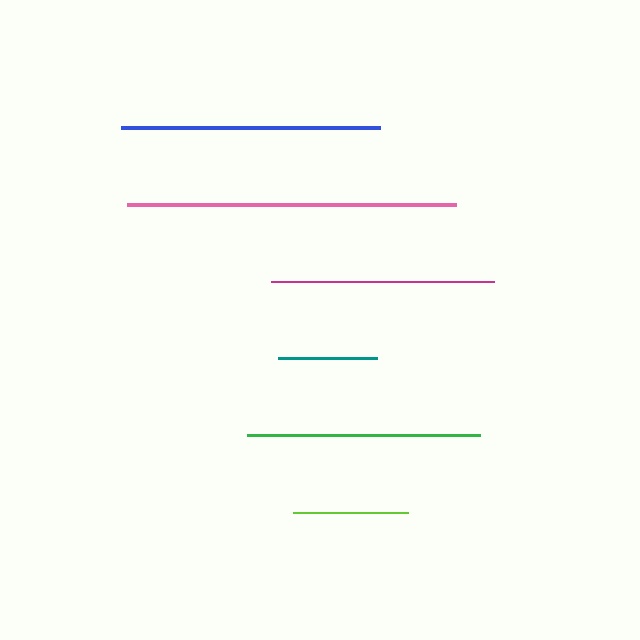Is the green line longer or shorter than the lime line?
The green line is longer than the lime line.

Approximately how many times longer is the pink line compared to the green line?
The pink line is approximately 1.4 times the length of the green line.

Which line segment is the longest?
The pink line is the longest at approximately 329 pixels.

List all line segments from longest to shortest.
From longest to shortest: pink, blue, green, magenta, lime, teal.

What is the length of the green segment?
The green segment is approximately 233 pixels long.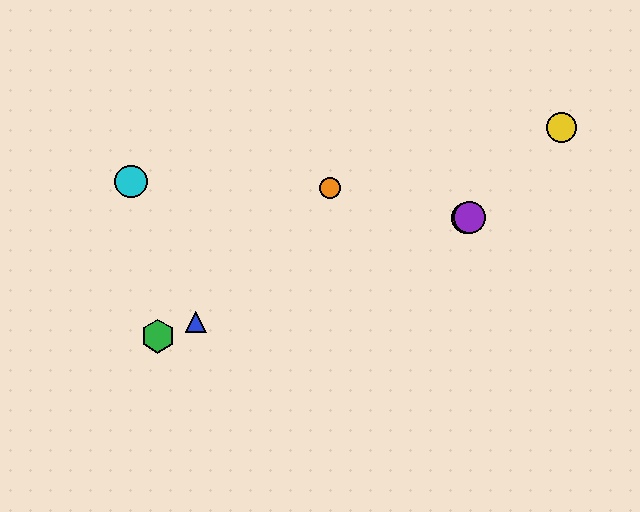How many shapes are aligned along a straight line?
4 shapes (the red circle, the blue triangle, the green hexagon, the purple circle) are aligned along a straight line.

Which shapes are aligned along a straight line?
The red circle, the blue triangle, the green hexagon, the purple circle are aligned along a straight line.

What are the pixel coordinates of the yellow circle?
The yellow circle is at (562, 127).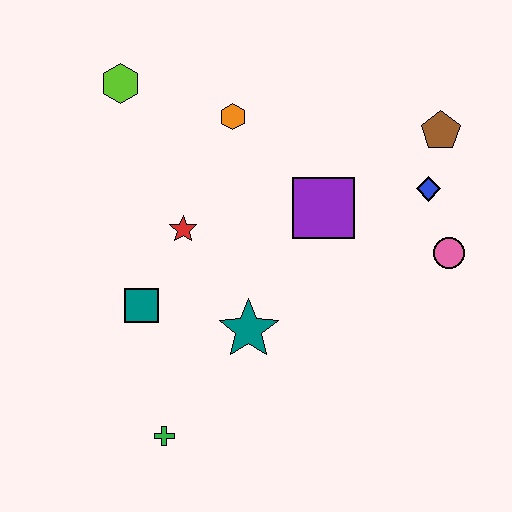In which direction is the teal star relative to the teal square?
The teal star is to the right of the teal square.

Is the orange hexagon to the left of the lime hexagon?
No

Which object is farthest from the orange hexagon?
The green cross is farthest from the orange hexagon.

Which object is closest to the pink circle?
The blue diamond is closest to the pink circle.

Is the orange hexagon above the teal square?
Yes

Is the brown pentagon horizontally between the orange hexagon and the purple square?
No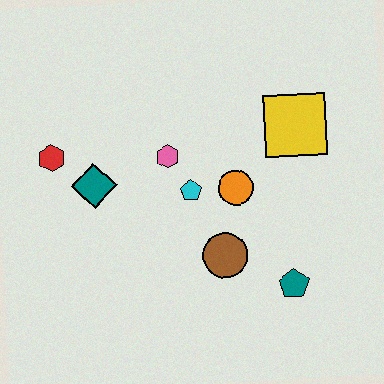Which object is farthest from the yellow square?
The red hexagon is farthest from the yellow square.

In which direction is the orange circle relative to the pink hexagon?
The orange circle is to the right of the pink hexagon.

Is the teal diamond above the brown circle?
Yes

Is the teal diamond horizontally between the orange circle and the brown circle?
No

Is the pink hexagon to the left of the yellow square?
Yes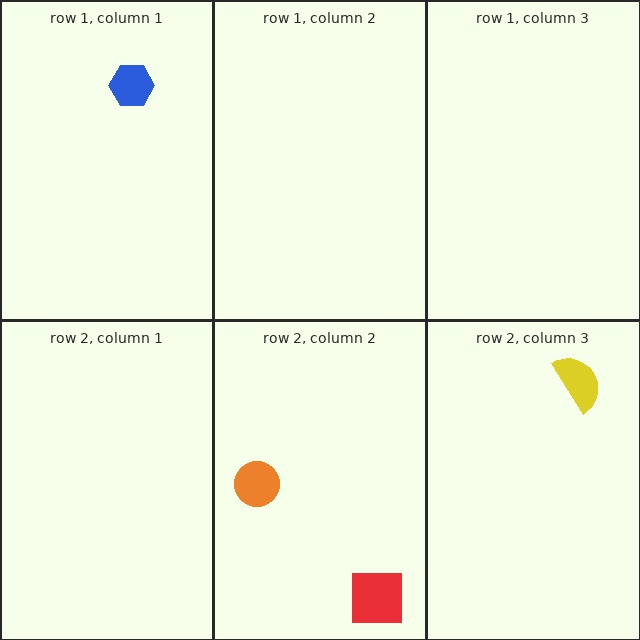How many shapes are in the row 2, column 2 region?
2.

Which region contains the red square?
The row 2, column 2 region.